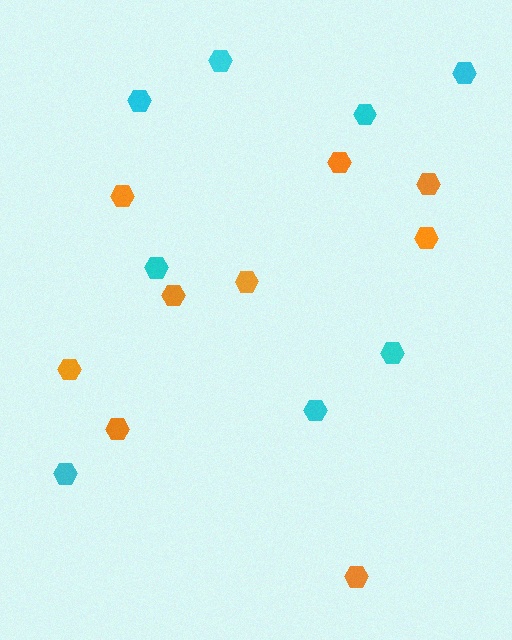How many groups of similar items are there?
There are 2 groups: one group of cyan hexagons (8) and one group of orange hexagons (9).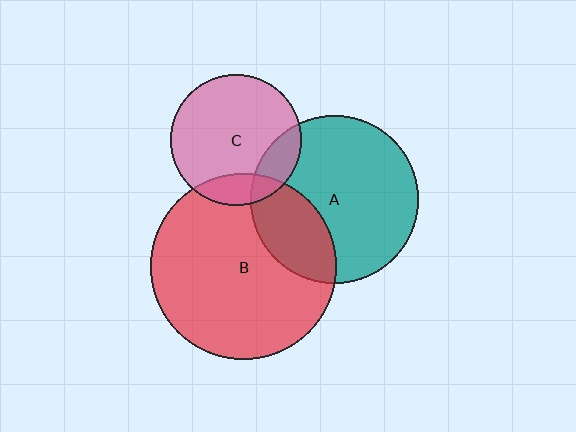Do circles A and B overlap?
Yes.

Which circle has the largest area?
Circle B (red).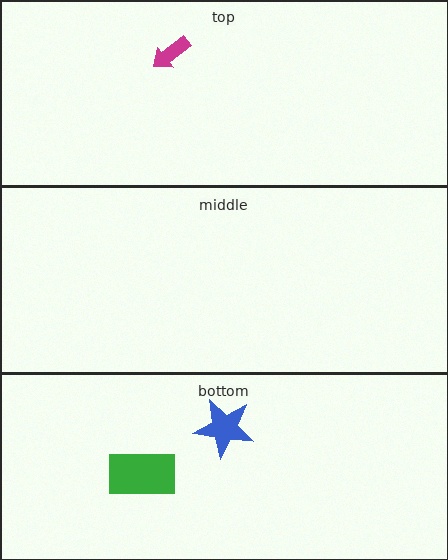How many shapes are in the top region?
1.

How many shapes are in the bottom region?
2.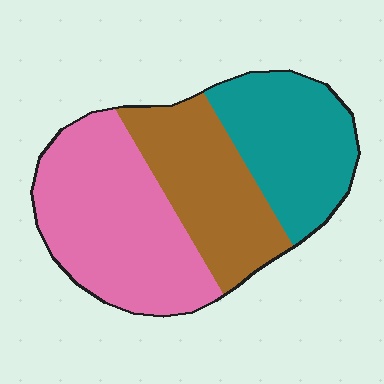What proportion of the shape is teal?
Teal covers around 30% of the shape.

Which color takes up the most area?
Pink, at roughly 40%.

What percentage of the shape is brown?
Brown takes up about one quarter (1/4) of the shape.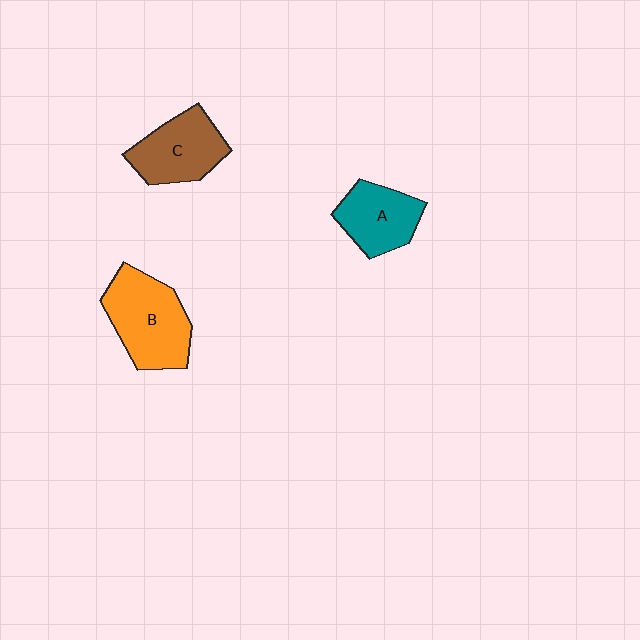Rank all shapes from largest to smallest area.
From largest to smallest: B (orange), C (brown), A (teal).